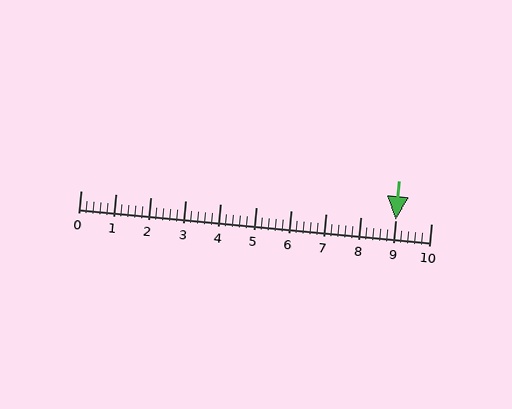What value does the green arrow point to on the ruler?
The green arrow points to approximately 9.0.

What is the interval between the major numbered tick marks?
The major tick marks are spaced 1 units apart.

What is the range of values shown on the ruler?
The ruler shows values from 0 to 10.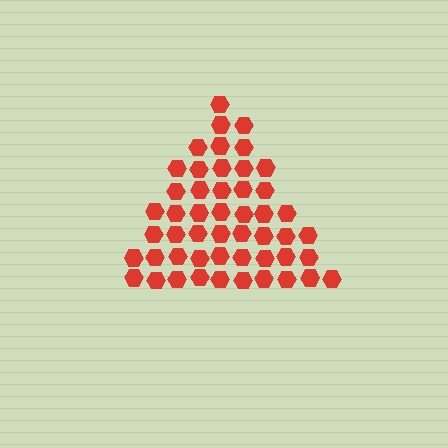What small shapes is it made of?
It is made of small hexagons.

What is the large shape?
The large shape is a triangle.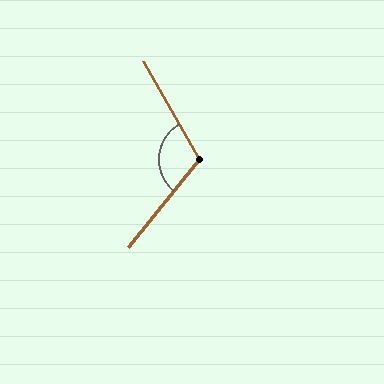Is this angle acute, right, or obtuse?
It is obtuse.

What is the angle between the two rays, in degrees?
Approximately 111 degrees.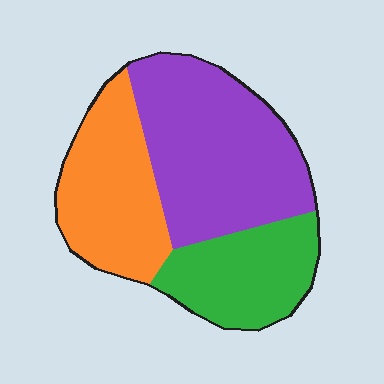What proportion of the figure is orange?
Orange covers around 30% of the figure.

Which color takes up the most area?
Purple, at roughly 45%.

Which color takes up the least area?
Green, at roughly 25%.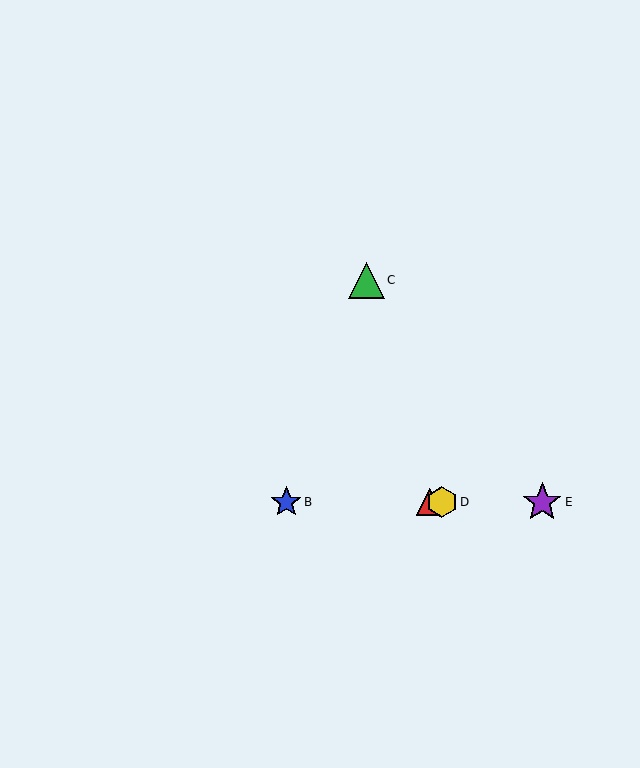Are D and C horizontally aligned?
No, D is at y≈502 and C is at y≈280.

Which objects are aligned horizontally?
Objects A, B, D, E are aligned horizontally.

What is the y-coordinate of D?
Object D is at y≈502.